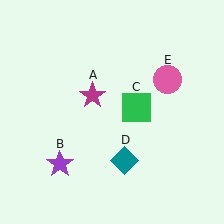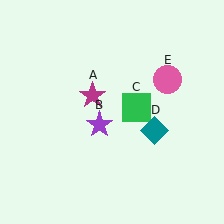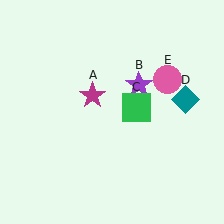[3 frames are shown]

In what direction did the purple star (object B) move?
The purple star (object B) moved up and to the right.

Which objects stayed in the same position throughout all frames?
Magenta star (object A) and green square (object C) and pink circle (object E) remained stationary.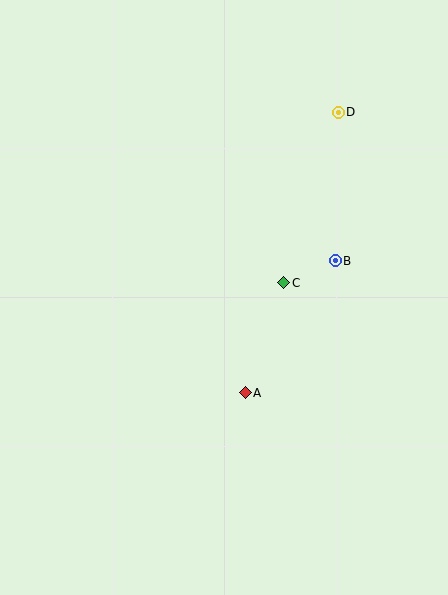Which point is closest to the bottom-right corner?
Point A is closest to the bottom-right corner.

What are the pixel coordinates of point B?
Point B is at (335, 261).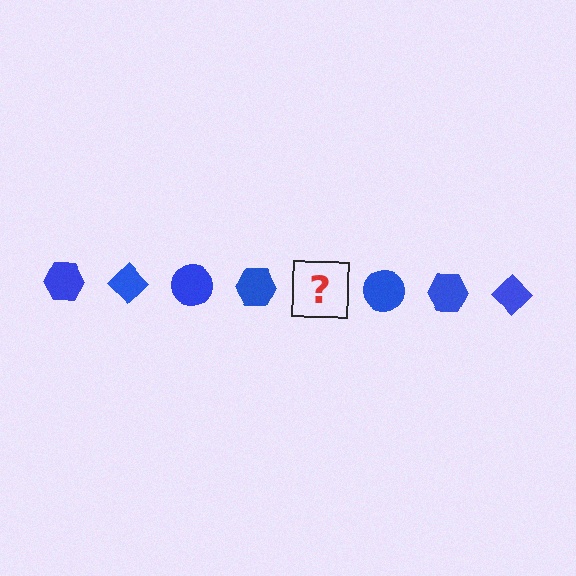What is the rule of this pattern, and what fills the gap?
The rule is that the pattern cycles through hexagon, diamond, circle shapes in blue. The gap should be filled with a blue diamond.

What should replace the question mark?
The question mark should be replaced with a blue diamond.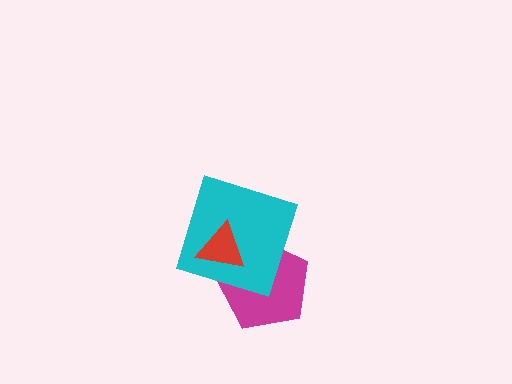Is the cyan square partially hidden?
Yes, it is partially covered by another shape.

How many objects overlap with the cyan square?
2 objects overlap with the cyan square.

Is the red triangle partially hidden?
No, no other shape covers it.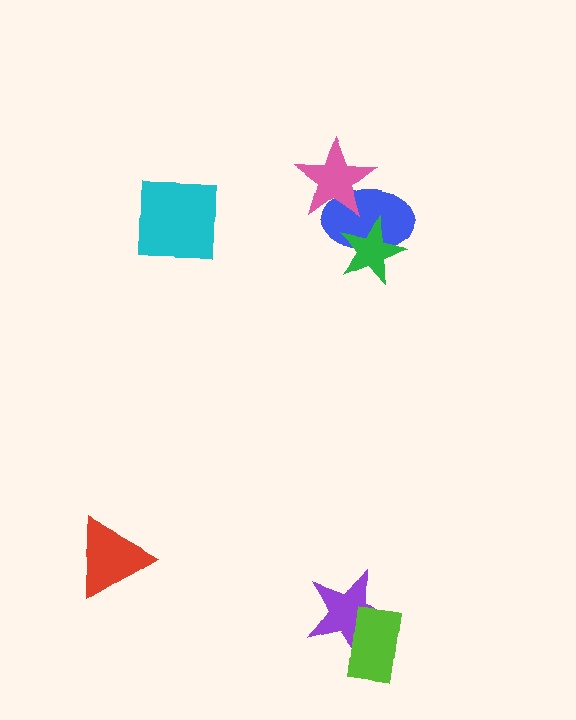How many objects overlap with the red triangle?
0 objects overlap with the red triangle.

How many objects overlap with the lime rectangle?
1 object overlaps with the lime rectangle.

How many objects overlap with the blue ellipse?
2 objects overlap with the blue ellipse.